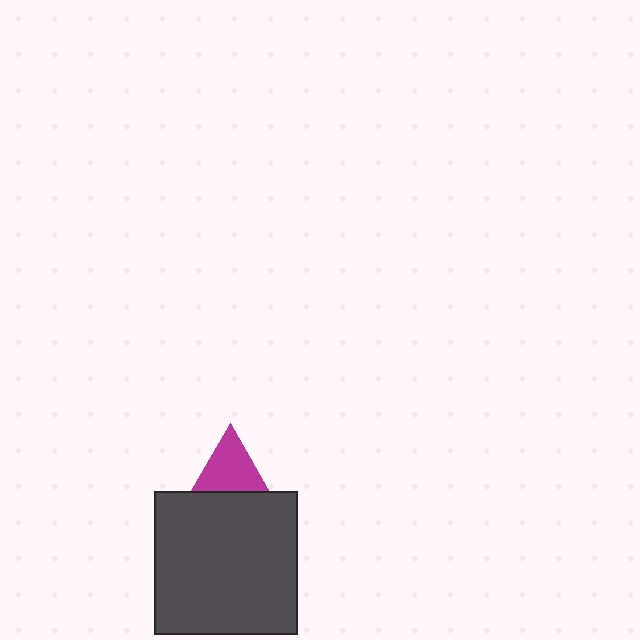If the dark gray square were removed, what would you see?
You would see the complete magenta triangle.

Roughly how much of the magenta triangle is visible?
About half of it is visible (roughly 63%).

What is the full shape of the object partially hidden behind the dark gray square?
The partially hidden object is a magenta triangle.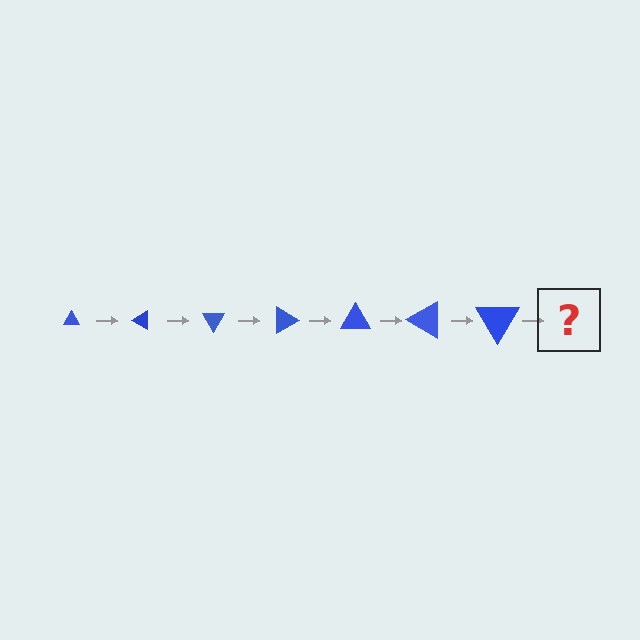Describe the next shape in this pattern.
It should be a triangle, larger than the previous one and rotated 210 degrees from the start.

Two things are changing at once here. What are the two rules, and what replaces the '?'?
The two rules are that the triangle grows larger each step and it rotates 30 degrees each step. The '?' should be a triangle, larger than the previous one and rotated 210 degrees from the start.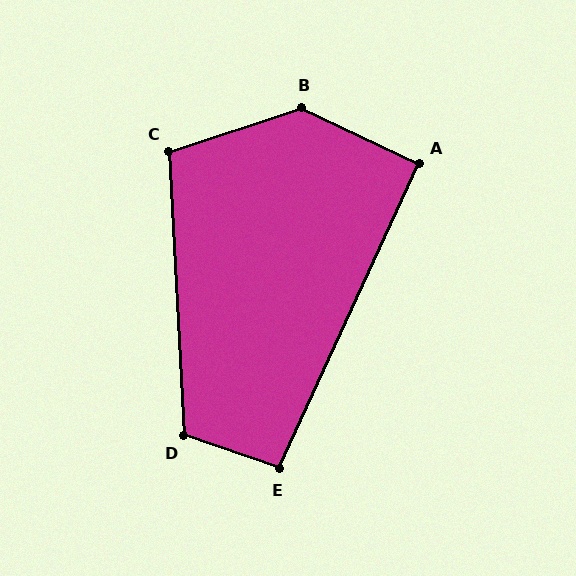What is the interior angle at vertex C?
Approximately 105 degrees (obtuse).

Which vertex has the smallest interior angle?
A, at approximately 91 degrees.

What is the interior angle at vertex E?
Approximately 96 degrees (obtuse).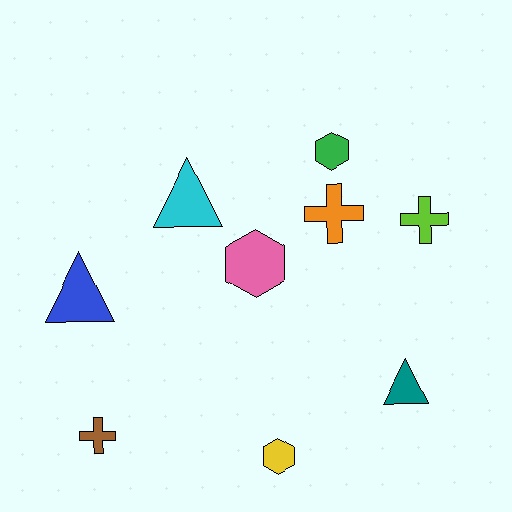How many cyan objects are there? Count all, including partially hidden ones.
There is 1 cyan object.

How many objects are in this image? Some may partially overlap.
There are 9 objects.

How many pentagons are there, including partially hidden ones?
There are no pentagons.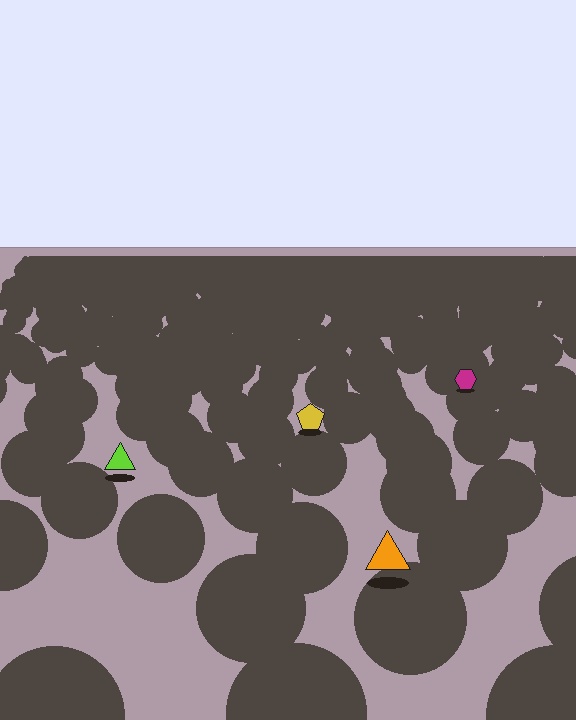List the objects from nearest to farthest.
From nearest to farthest: the orange triangle, the lime triangle, the yellow pentagon, the magenta hexagon.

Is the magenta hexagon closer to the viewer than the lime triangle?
No. The lime triangle is closer — you can tell from the texture gradient: the ground texture is coarser near it.